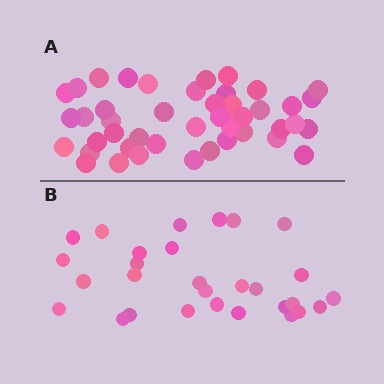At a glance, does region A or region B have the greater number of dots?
Region A (the top region) has more dots.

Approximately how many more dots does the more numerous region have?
Region A has approximately 15 more dots than region B.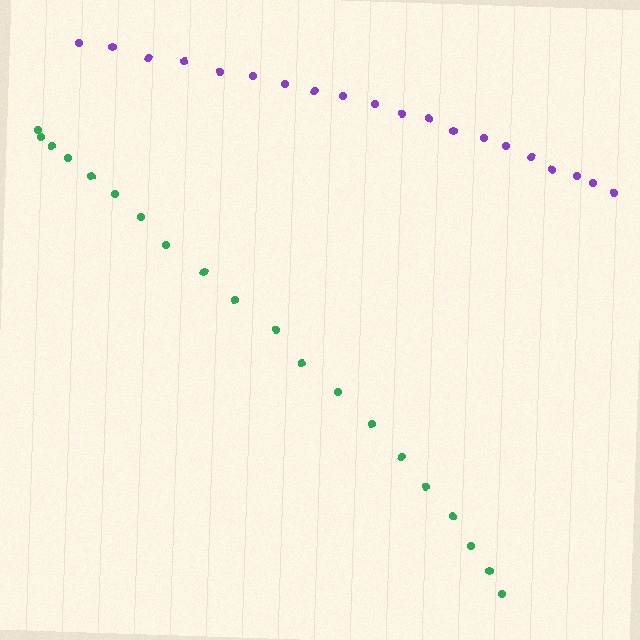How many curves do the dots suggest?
There are 2 distinct paths.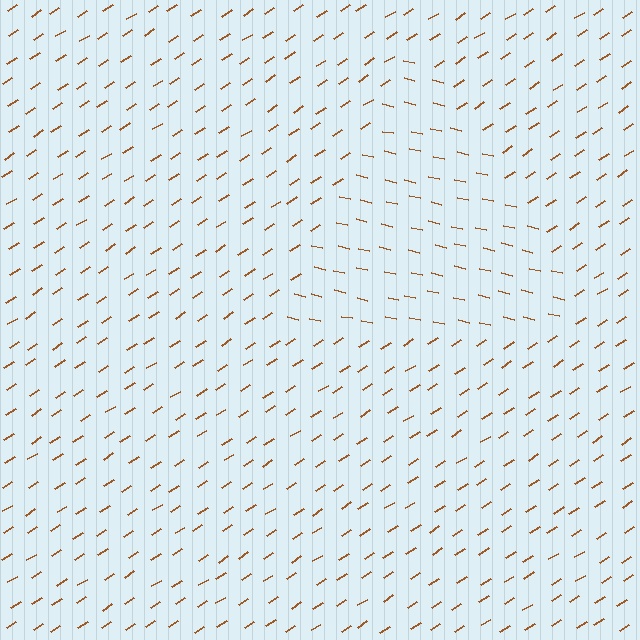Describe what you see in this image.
The image is filled with small brown line segments. A triangle region in the image has lines oriented differently from the surrounding lines, creating a visible texture boundary.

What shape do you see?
I see a triangle.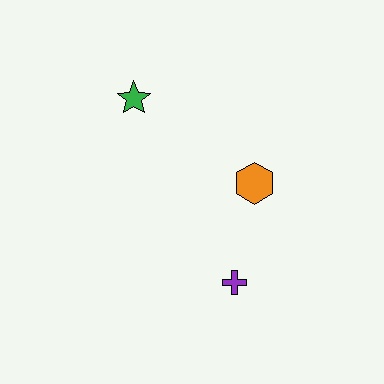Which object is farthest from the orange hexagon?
The green star is farthest from the orange hexagon.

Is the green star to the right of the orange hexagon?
No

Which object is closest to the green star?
The orange hexagon is closest to the green star.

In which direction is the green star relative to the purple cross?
The green star is above the purple cross.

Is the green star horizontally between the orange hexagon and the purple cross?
No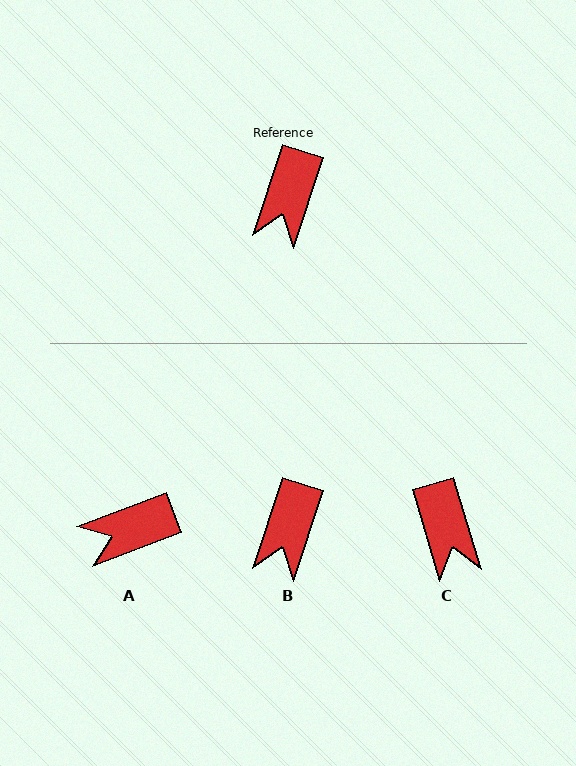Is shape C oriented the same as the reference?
No, it is off by about 34 degrees.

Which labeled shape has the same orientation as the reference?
B.